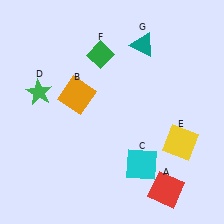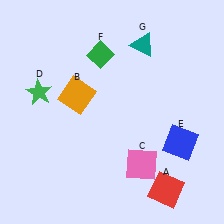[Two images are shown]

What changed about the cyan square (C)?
In Image 1, C is cyan. In Image 2, it changed to pink.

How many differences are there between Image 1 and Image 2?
There are 2 differences between the two images.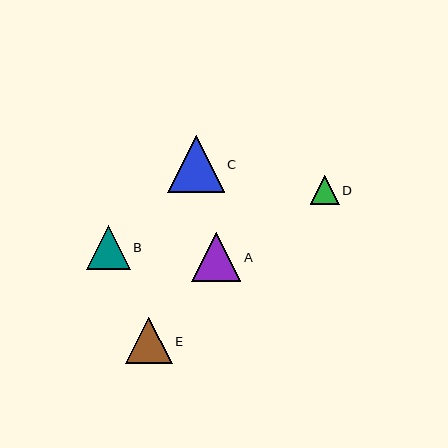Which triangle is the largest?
Triangle C is the largest with a size of approximately 57 pixels.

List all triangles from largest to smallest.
From largest to smallest: C, A, E, B, D.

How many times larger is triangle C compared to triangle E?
Triangle C is approximately 1.2 times the size of triangle E.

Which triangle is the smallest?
Triangle D is the smallest with a size of approximately 29 pixels.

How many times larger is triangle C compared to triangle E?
Triangle C is approximately 1.2 times the size of triangle E.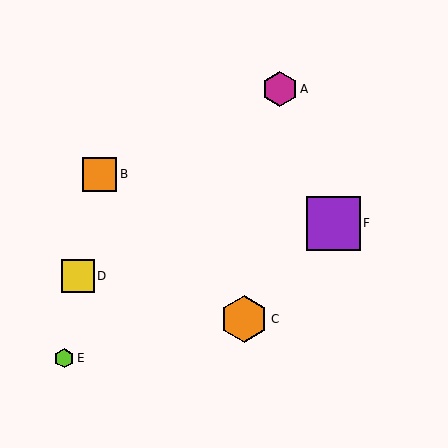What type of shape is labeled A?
Shape A is a magenta hexagon.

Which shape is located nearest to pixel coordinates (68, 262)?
The yellow square (labeled D) at (78, 276) is nearest to that location.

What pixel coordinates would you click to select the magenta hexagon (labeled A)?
Click at (280, 89) to select the magenta hexagon A.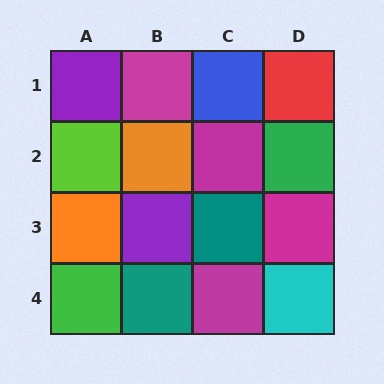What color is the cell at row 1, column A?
Purple.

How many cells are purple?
2 cells are purple.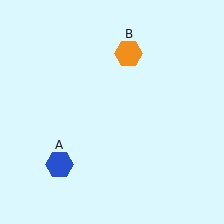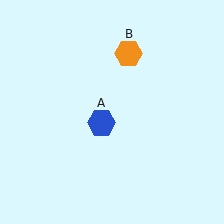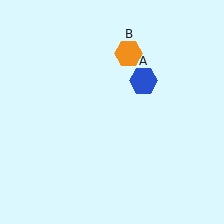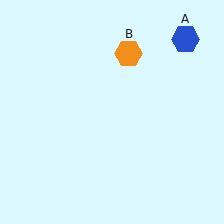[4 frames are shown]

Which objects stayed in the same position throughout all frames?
Orange hexagon (object B) remained stationary.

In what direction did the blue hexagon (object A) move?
The blue hexagon (object A) moved up and to the right.